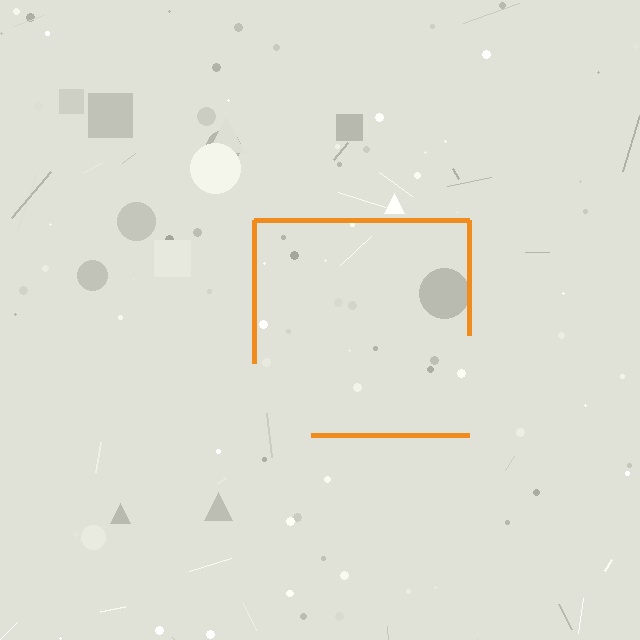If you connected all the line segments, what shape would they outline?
They would outline a square.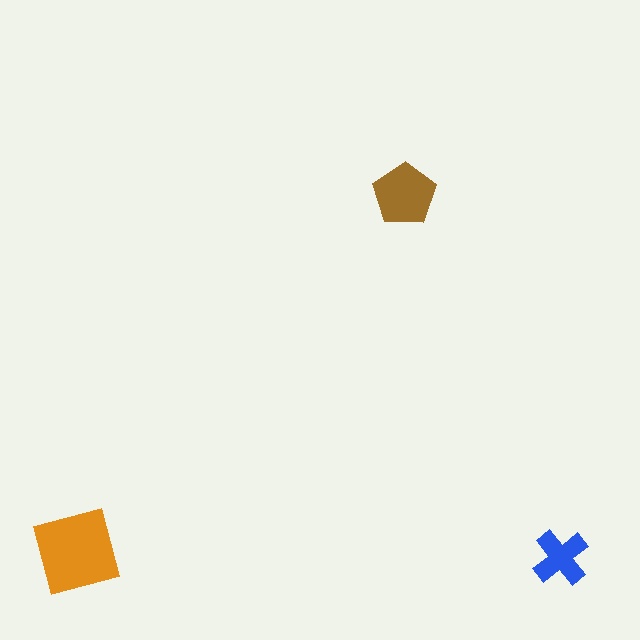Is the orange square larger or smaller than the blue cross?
Larger.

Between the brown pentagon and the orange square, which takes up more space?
The orange square.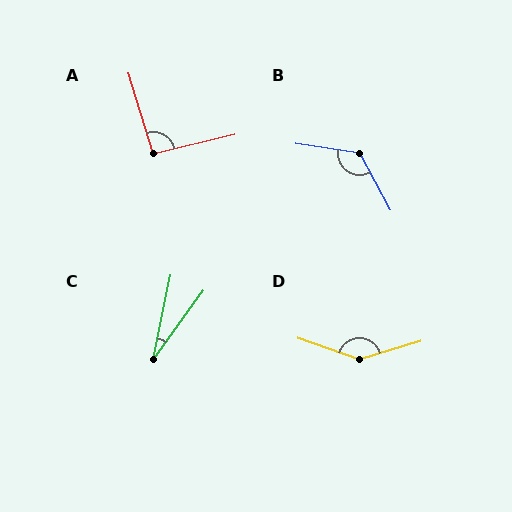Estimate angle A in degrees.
Approximately 93 degrees.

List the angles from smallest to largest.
C (24°), A (93°), B (127°), D (144°).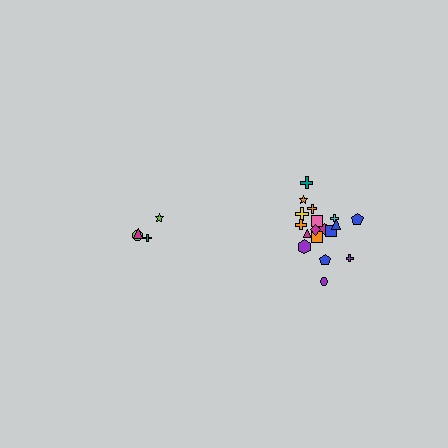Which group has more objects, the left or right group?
The right group.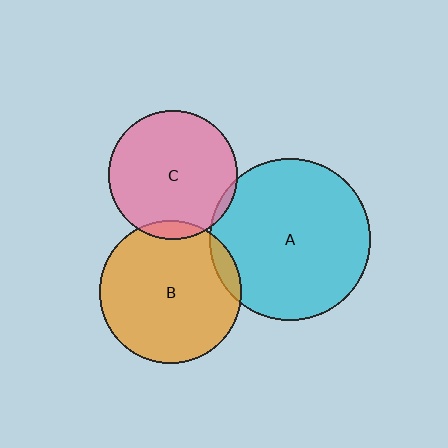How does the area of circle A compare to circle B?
Approximately 1.3 times.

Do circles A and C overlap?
Yes.